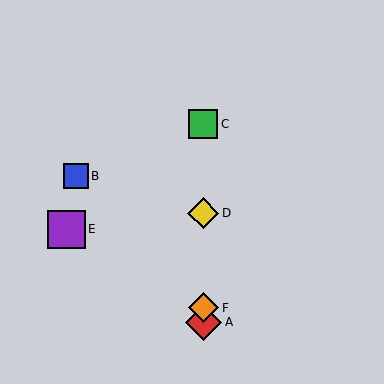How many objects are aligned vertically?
4 objects (A, C, D, F) are aligned vertically.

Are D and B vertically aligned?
No, D is at x≈203 and B is at x≈76.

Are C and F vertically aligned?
Yes, both are at x≈203.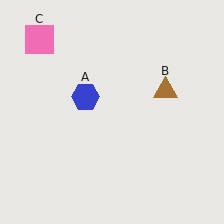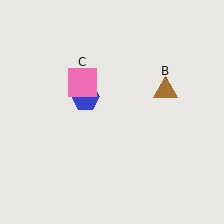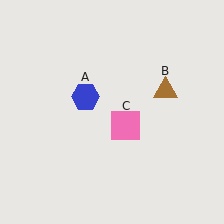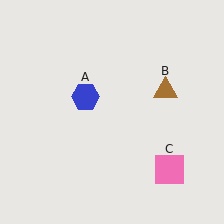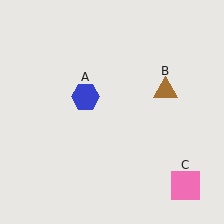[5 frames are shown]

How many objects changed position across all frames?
1 object changed position: pink square (object C).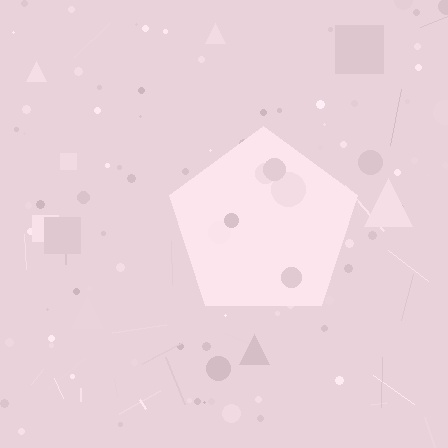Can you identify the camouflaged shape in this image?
The camouflaged shape is a pentagon.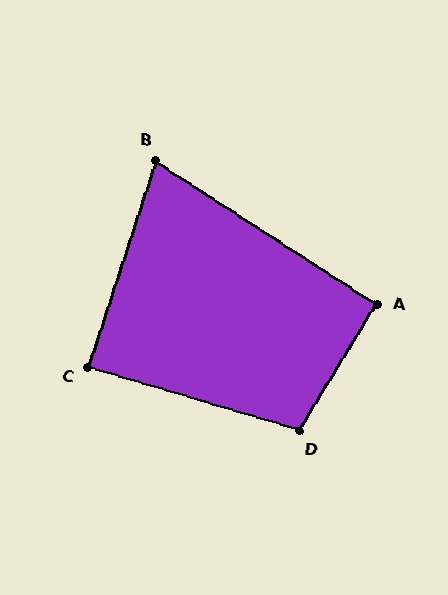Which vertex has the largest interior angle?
D, at approximately 105 degrees.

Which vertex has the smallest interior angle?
B, at approximately 75 degrees.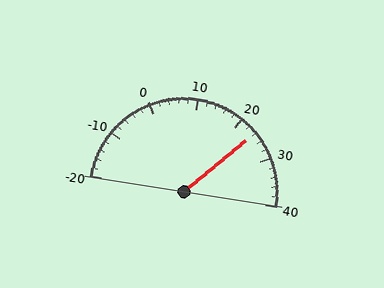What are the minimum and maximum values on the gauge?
The gauge ranges from -20 to 40.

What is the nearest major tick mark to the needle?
The nearest major tick mark is 20.